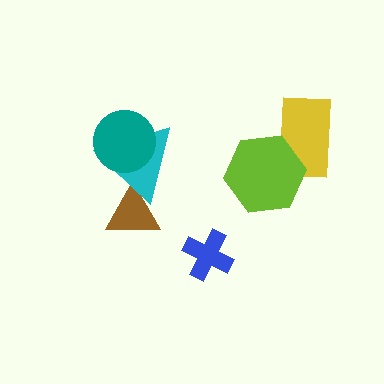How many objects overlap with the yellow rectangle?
1 object overlaps with the yellow rectangle.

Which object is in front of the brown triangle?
The cyan triangle is in front of the brown triangle.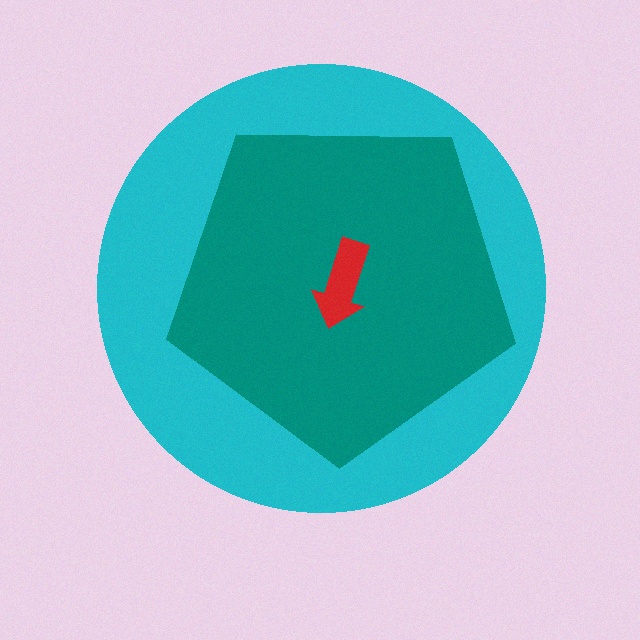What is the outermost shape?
The cyan circle.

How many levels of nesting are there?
3.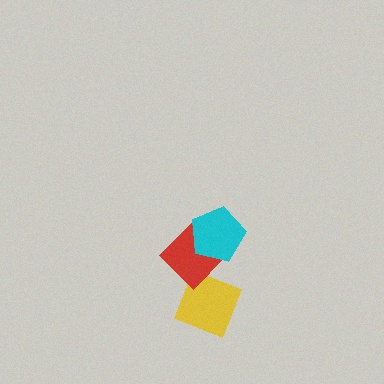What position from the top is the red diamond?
The red diamond is 2nd from the top.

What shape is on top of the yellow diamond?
The red diamond is on top of the yellow diamond.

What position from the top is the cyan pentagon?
The cyan pentagon is 1st from the top.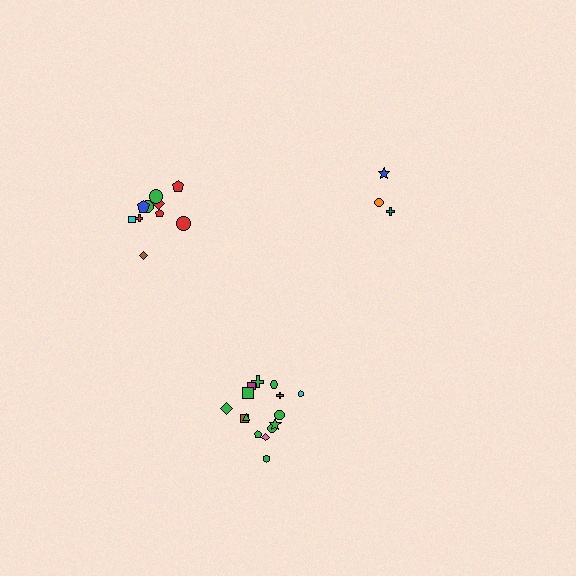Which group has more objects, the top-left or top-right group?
The top-left group.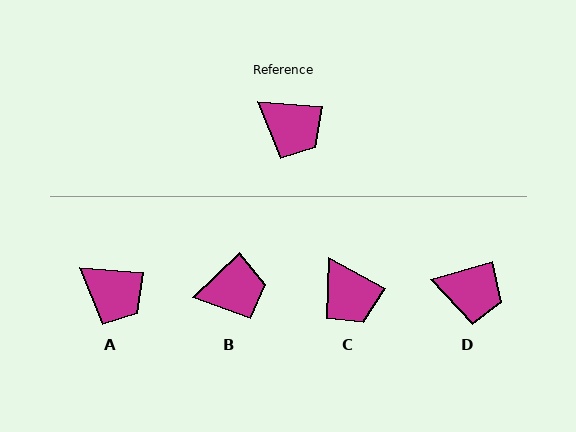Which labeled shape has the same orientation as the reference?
A.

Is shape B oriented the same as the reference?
No, it is off by about 48 degrees.